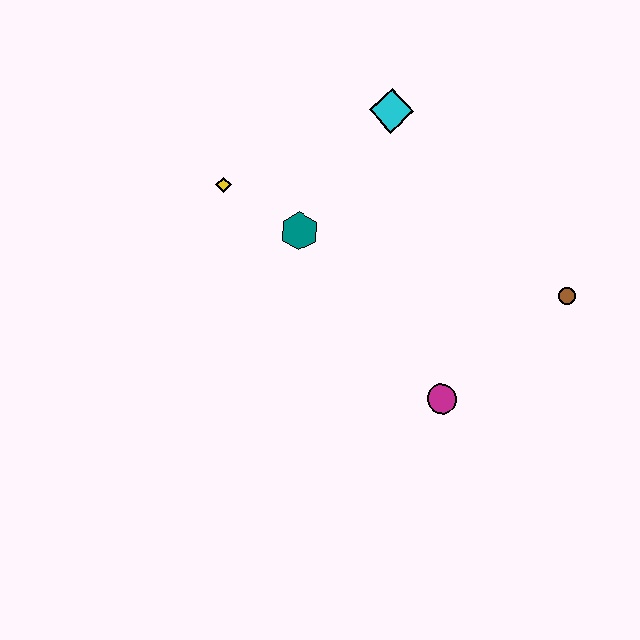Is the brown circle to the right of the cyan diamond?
Yes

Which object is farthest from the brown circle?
The yellow diamond is farthest from the brown circle.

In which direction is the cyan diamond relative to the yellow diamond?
The cyan diamond is to the right of the yellow diamond.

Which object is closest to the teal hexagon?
The yellow diamond is closest to the teal hexagon.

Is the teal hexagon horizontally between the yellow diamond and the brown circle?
Yes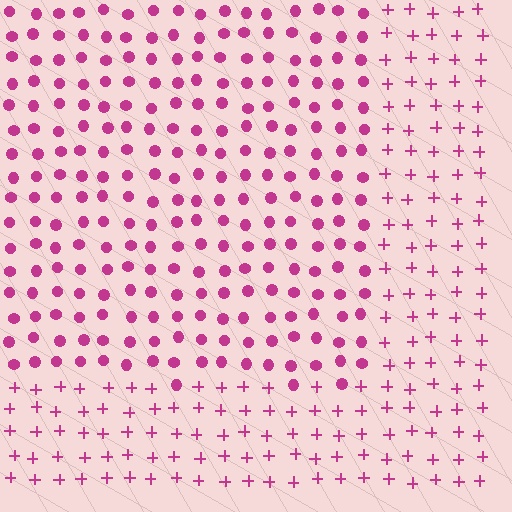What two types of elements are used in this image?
The image uses circles inside the rectangle region and plus signs outside it.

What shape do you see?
I see a rectangle.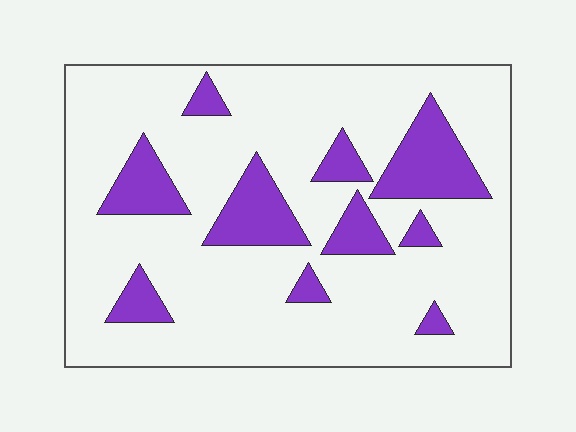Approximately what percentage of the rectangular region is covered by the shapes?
Approximately 20%.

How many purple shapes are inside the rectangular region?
10.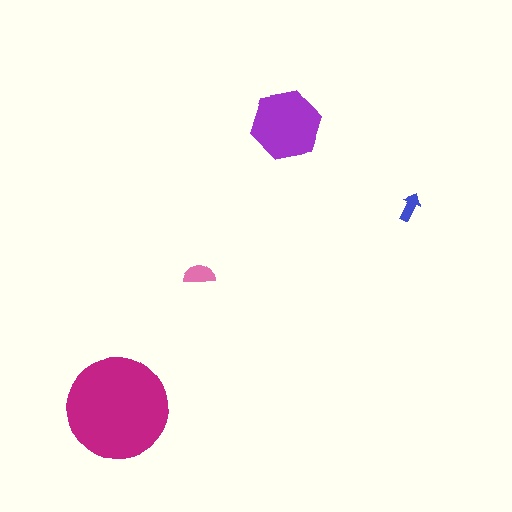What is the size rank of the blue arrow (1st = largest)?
4th.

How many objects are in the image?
There are 4 objects in the image.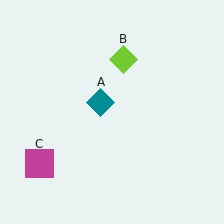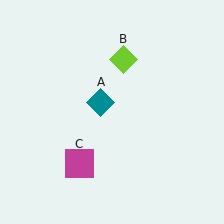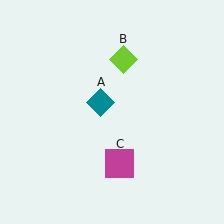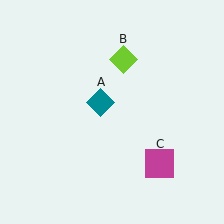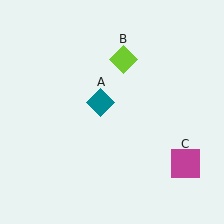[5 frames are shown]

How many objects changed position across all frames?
1 object changed position: magenta square (object C).